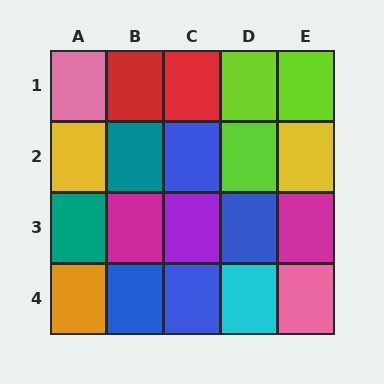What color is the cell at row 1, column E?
Lime.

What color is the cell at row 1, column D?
Lime.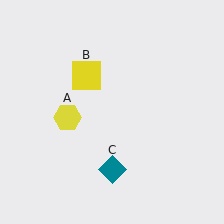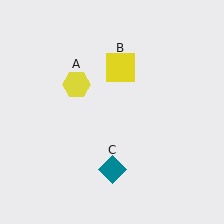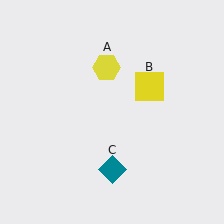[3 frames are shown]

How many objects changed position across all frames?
2 objects changed position: yellow hexagon (object A), yellow square (object B).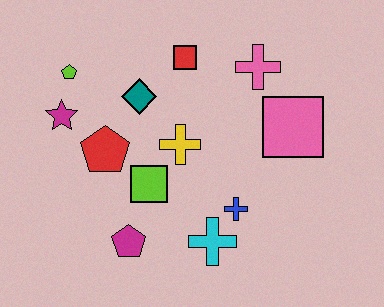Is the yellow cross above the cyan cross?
Yes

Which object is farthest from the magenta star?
The pink square is farthest from the magenta star.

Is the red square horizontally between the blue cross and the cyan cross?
No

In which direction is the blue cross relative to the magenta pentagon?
The blue cross is to the right of the magenta pentagon.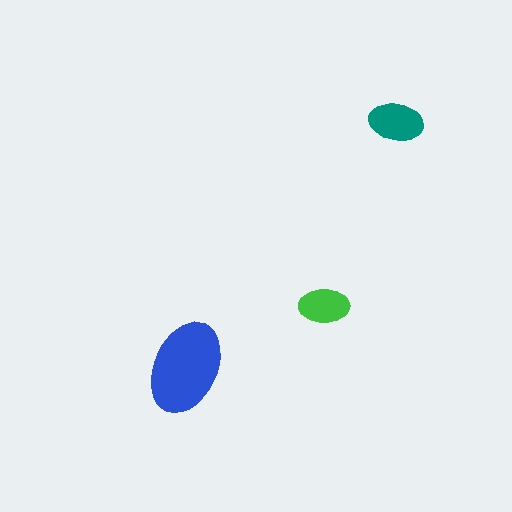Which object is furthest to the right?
The teal ellipse is rightmost.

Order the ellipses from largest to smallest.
the blue one, the teal one, the green one.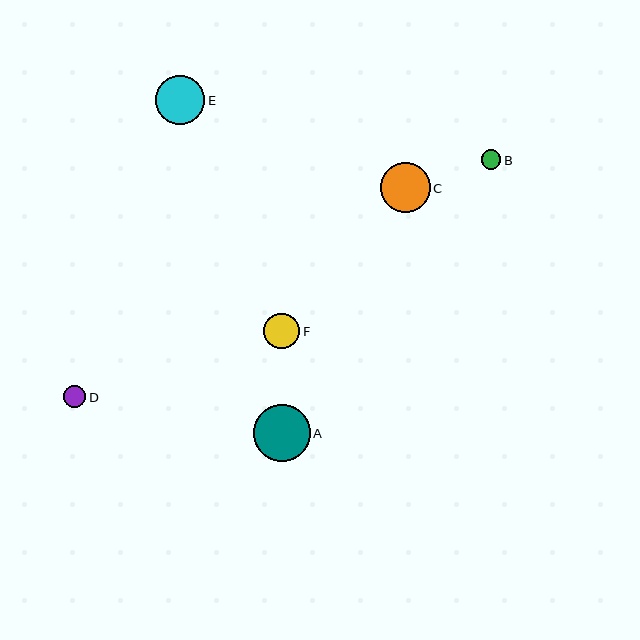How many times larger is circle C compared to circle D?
Circle C is approximately 2.2 times the size of circle D.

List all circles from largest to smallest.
From largest to smallest: A, C, E, F, D, B.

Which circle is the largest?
Circle A is the largest with a size of approximately 57 pixels.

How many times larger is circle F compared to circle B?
Circle F is approximately 1.8 times the size of circle B.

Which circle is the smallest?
Circle B is the smallest with a size of approximately 20 pixels.